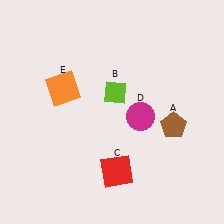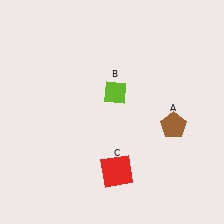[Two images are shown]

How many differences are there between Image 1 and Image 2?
There are 2 differences between the two images.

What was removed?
The magenta circle (D), the orange square (E) were removed in Image 2.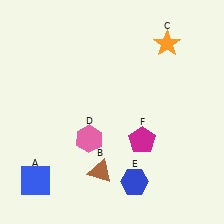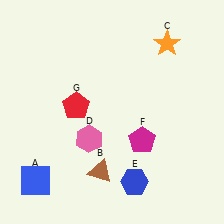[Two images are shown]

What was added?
A red pentagon (G) was added in Image 2.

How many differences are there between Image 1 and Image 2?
There is 1 difference between the two images.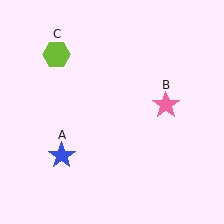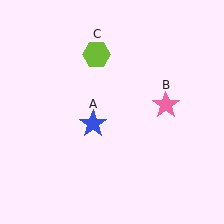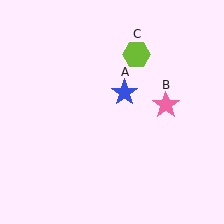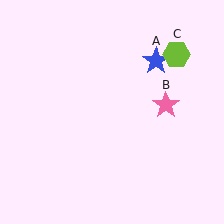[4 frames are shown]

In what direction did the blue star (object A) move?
The blue star (object A) moved up and to the right.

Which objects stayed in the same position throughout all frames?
Pink star (object B) remained stationary.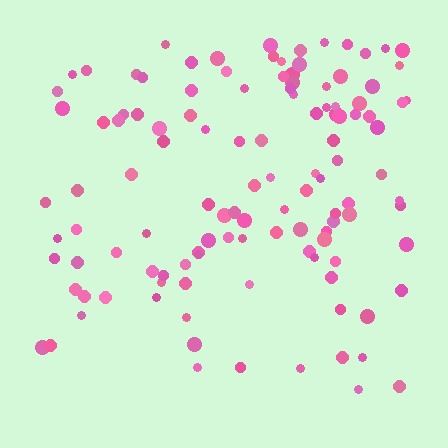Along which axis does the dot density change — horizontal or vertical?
Vertical.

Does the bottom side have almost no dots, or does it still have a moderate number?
Still a moderate number, just noticeably fewer than the top.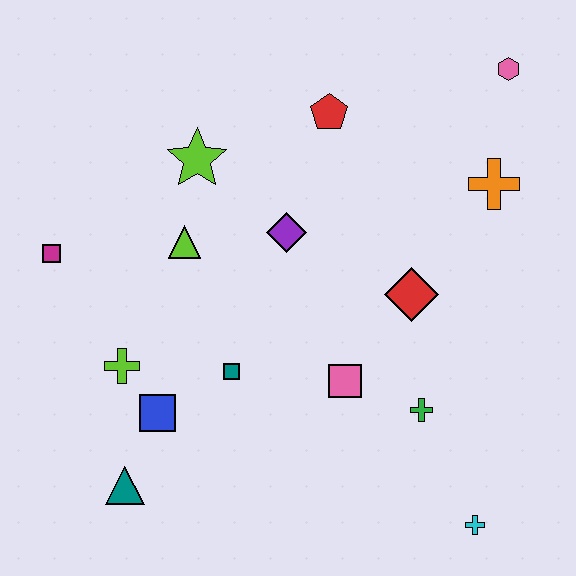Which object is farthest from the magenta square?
The cyan cross is farthest from the magenta square.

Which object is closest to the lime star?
The lime triangle is closest to the lime star.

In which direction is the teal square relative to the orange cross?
The teal square is to the left of the orange cross.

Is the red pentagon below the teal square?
No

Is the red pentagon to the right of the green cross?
No